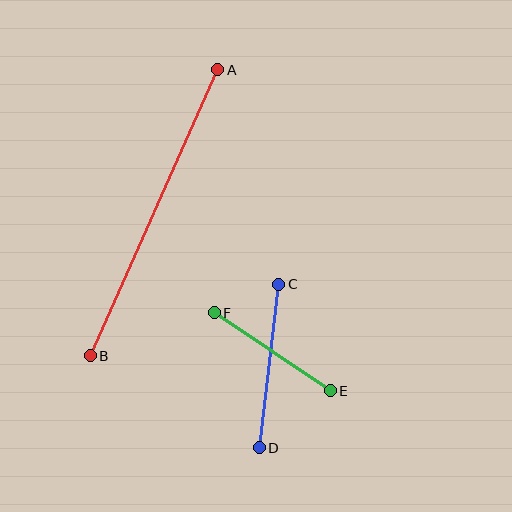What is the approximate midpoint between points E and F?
The midpoint is at approximately (272, 352) pixels.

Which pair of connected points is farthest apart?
Points A and B are farthest apart.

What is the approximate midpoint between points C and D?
The midpoint is at approximately (269, 366) pixels.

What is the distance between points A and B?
The distance is approximately 313 pixels.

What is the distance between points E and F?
The distance is approximately 140 pixels.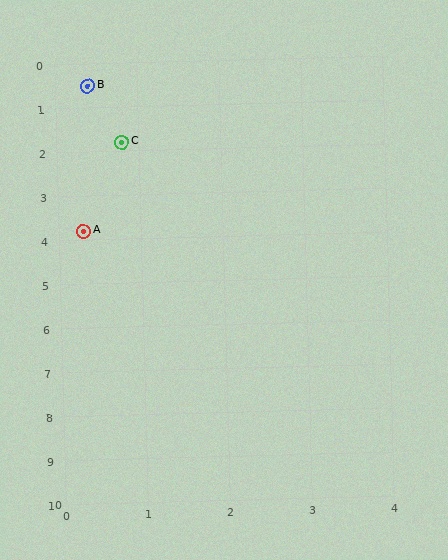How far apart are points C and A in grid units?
Points C and A are about 2.1 grid units apart.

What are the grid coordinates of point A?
Point A is at approximately (0.3, 3.8).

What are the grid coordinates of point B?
Point B is at approximately (0.4, 0.5).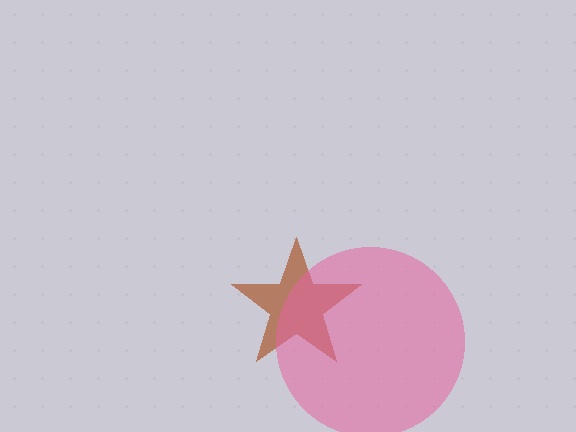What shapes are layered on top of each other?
The layered shapes are: a brown star, a pink circle.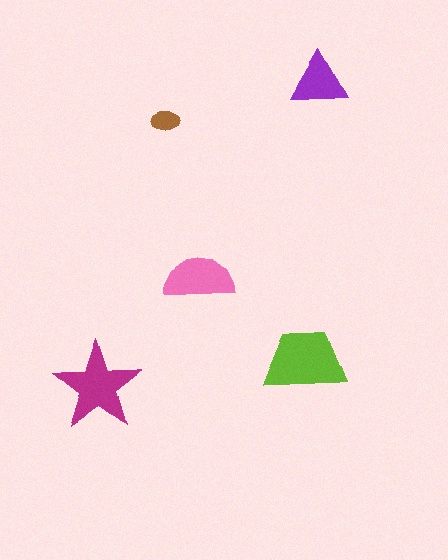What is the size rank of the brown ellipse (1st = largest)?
5th.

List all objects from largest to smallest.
The lime trapezoid, the magenta star, the pink semicircle, the purple triangle, the brown ellipse.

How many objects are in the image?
There are 5 objects in the image.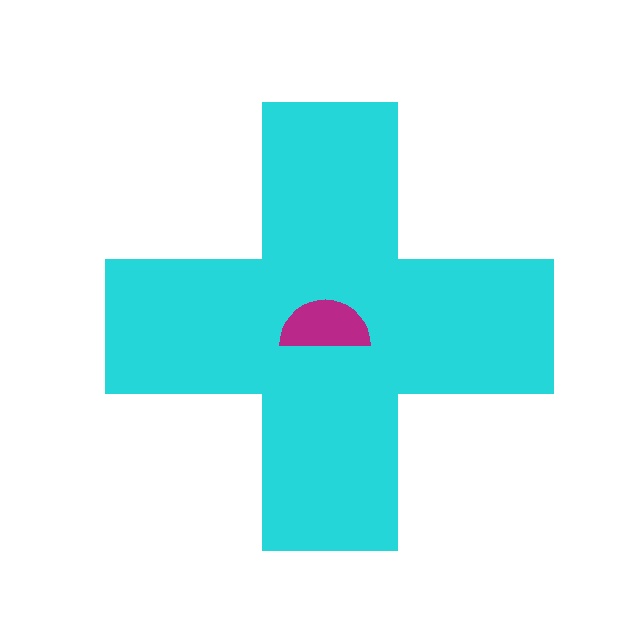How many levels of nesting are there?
2.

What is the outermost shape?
The cyan cross.